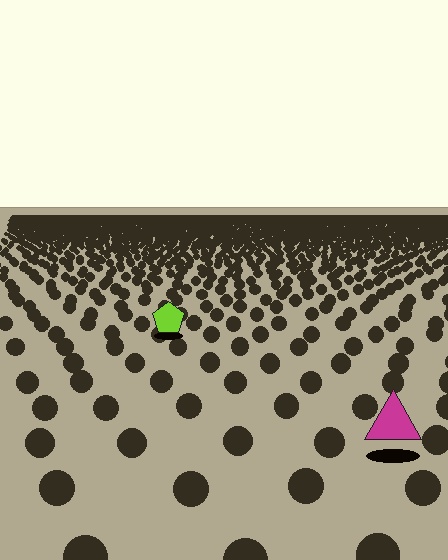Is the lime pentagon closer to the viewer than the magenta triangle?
No. The magenta triangle is closer — you can tell from the texture gradient: the ground texture is coarser near it.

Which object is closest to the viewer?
The magenta triangle is closest. The texture marks near it are larger and more spread out.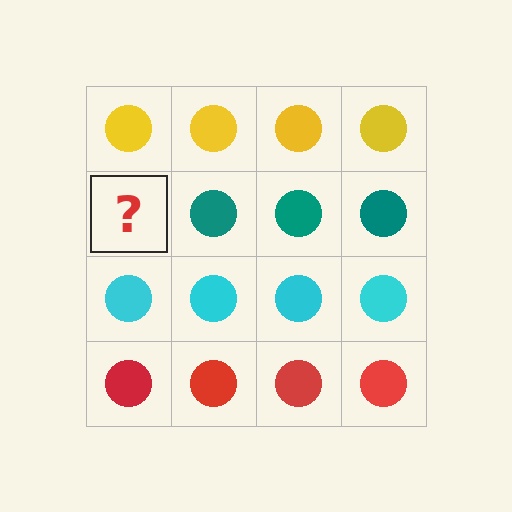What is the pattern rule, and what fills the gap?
The rule is that each row has a consistent color. The gap should be filled with a teal circle.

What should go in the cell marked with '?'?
The missing cell should contain a teal circle.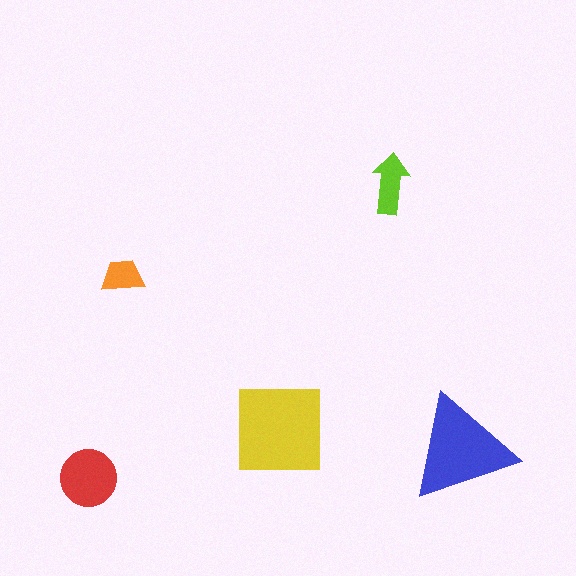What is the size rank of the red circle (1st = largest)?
3rd.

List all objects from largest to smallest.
The yellow square, the blue triangle, the red circle, the lime arrow, the orange trapezoid.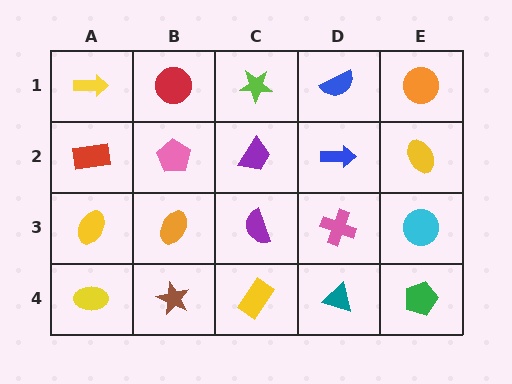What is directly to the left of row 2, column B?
A red rectangle.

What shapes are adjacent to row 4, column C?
A purple semicircle (row 3, column C), a brown star (row 4, column B), a teal triangle (row 4, column D).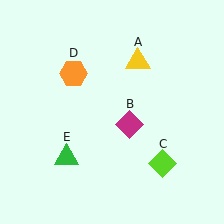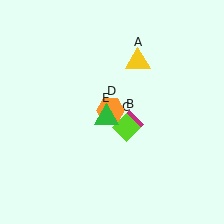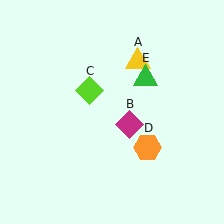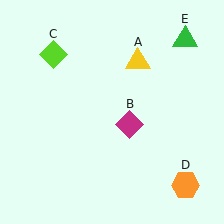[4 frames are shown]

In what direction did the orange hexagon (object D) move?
The orange hexagon (object D) moved down and to the right.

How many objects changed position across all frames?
3 objects changed position: lime diamond (object C), orange hexagon (object D), green triangle (object E).